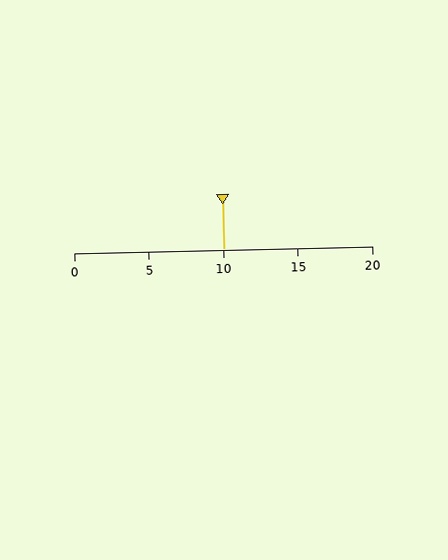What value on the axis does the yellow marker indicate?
The marker indicates approximately 10.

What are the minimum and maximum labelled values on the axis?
The axis runs from 0 to 20.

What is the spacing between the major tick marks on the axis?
The major ticks are spaced 5 apart.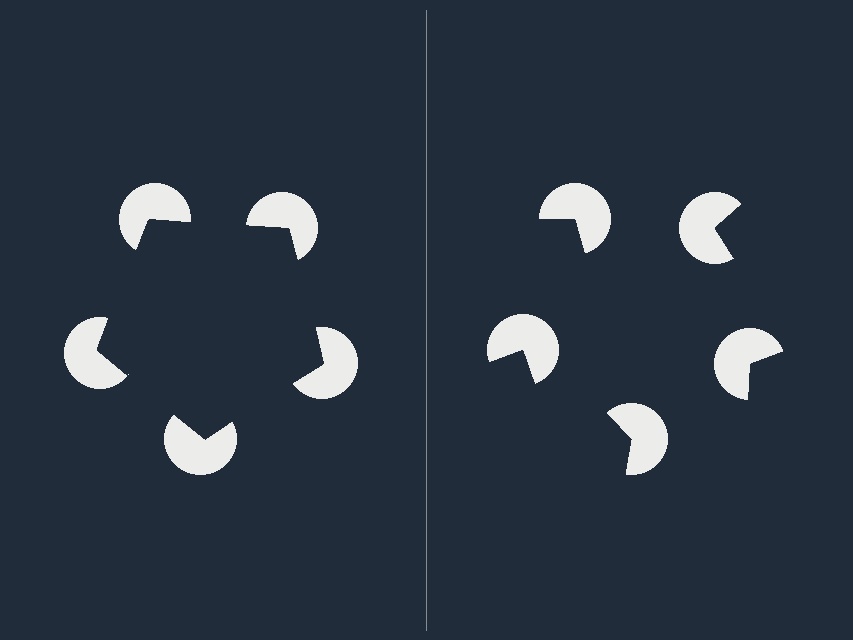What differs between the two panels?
The pac-man discs are positioned identically on both sides; only the wedge orientations differ. On the left they align to a pentagon; on the right they are misaligned.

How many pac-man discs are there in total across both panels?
10 — 5 on each side.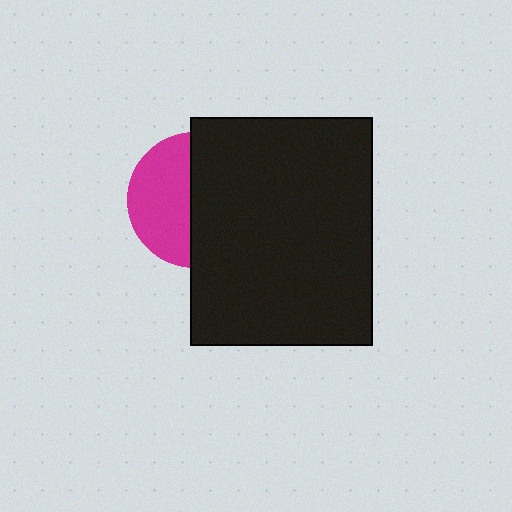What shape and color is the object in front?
The object in front is a black rectangle.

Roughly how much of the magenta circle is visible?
A small part of it is visible (roughly 45%).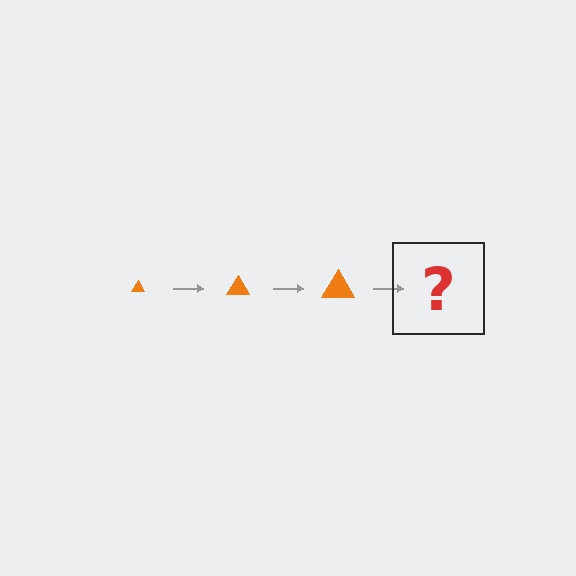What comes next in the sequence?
The next element should be an orange triangle, larger than the previous one.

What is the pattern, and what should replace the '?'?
The pattern is that the triangle gets progressively larger each step. The '?' should be an orange triangle, larger than the previous one.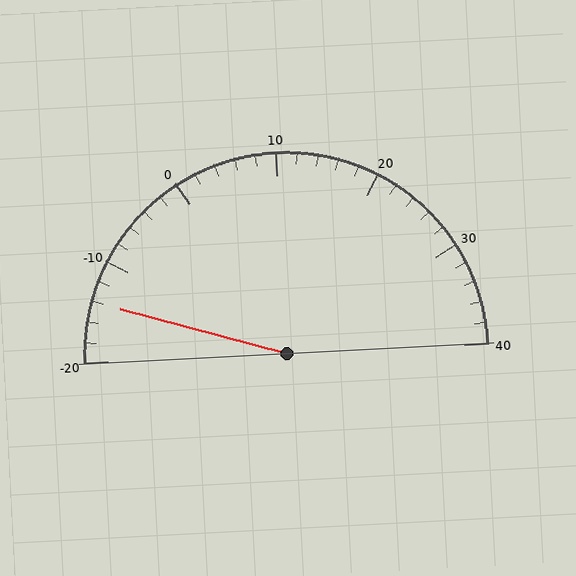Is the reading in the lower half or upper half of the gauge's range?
The reading is in the lower half of the range (-20 to 40).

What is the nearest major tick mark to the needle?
The nearest major tick mark is -10.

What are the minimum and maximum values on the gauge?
The gauge ranges from -20 to 40.